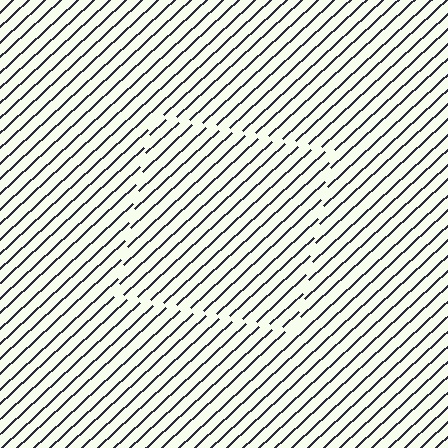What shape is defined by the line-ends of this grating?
An illusory square. The interior of the shape contains the same grating, shifted by half a period — the contour is defined by the phase discontinuity where line-ends from the inner and outer gratings abut.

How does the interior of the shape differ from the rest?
The interior of the shape contains the same grating, shifted by half a period — the contour is defined by the phase discontinuity where line-ends from the inner and outer gratings abut.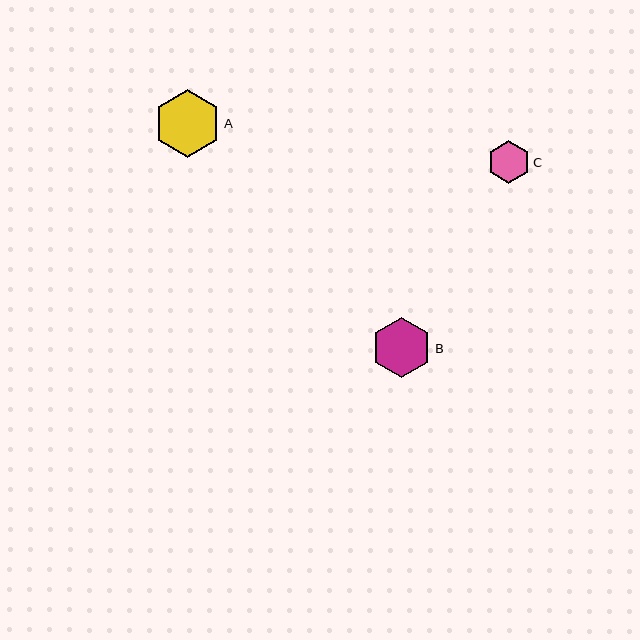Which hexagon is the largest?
Hexagon A is the largest with a size of approximately 67 pixels.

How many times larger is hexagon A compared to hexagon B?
Hexagon A is approximately 1.1 times the size of hexagon B.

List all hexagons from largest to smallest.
From largest to smallest: A, B, C.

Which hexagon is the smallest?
Hexagon C is the smallest with a size of approximately 43 pixels.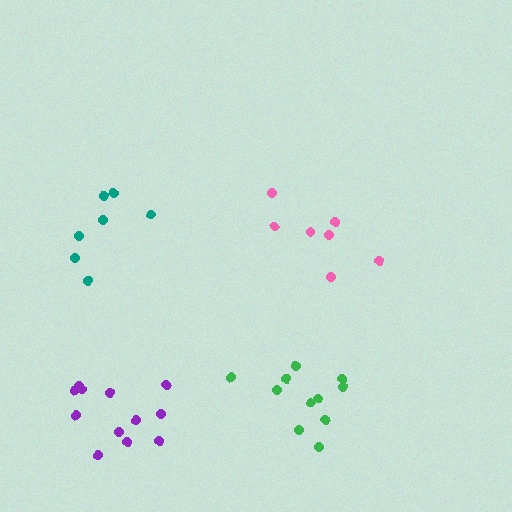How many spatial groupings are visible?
There are 4 spatial groupings.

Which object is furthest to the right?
The pink cluster is rightmost.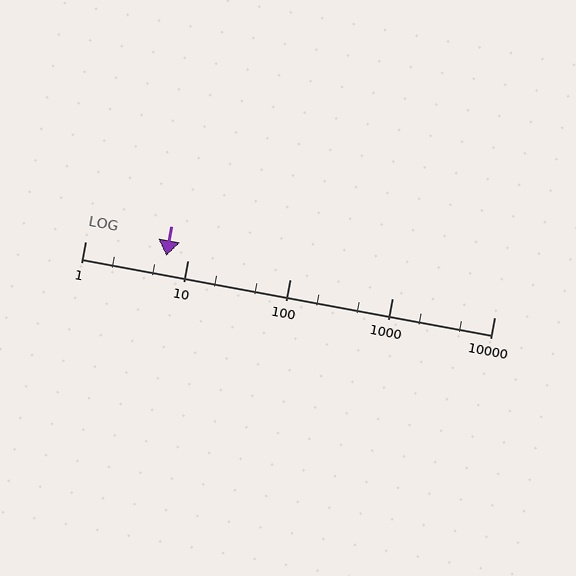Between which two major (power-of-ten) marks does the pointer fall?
The pointer is between 1 and 10.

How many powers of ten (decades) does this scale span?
The scale spans 4 decades, from 1 to 10000.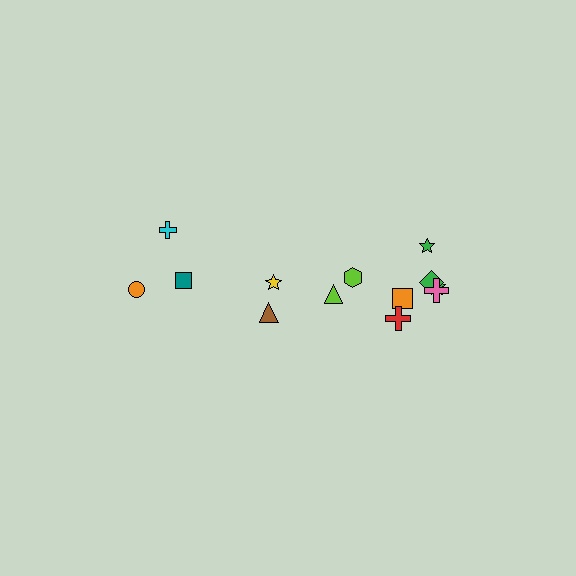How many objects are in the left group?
There are 5 objects.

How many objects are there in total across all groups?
There are 13 objects.